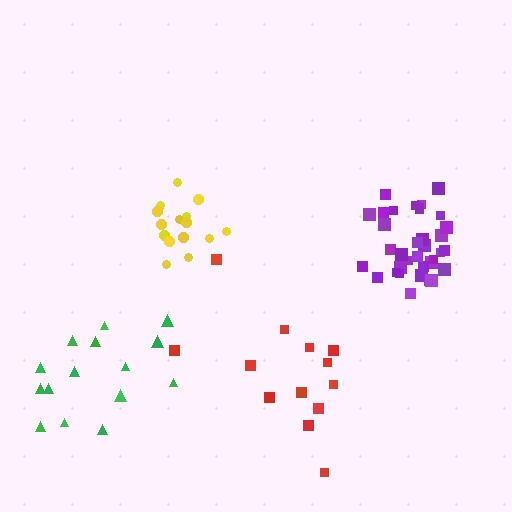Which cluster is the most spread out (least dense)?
Red.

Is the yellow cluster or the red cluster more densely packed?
Yellow.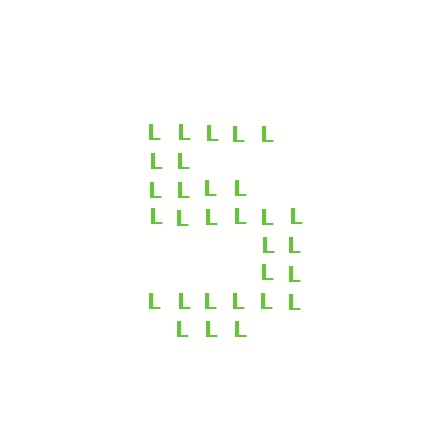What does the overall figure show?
The overall figure shows the digit 5.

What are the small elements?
The small elements are letter L's.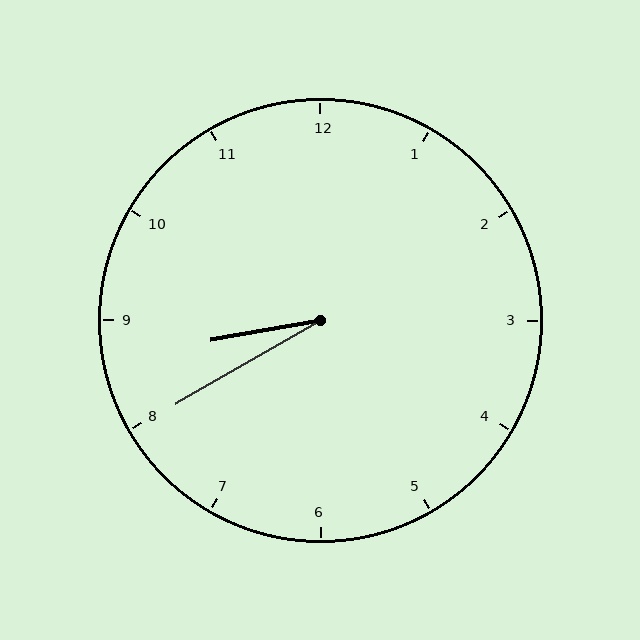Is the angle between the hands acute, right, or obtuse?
It is acute.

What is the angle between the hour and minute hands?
Approximately 20 degrees.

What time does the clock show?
8:40.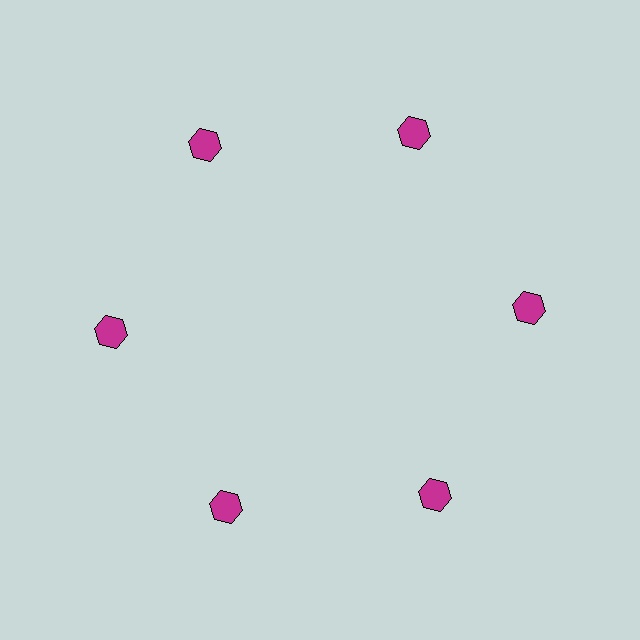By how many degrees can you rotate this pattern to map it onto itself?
The pattern maps onto itself every 60 degrees of rotation.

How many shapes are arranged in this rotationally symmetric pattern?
There are 6 shapes, arranged in 6 groups of 1.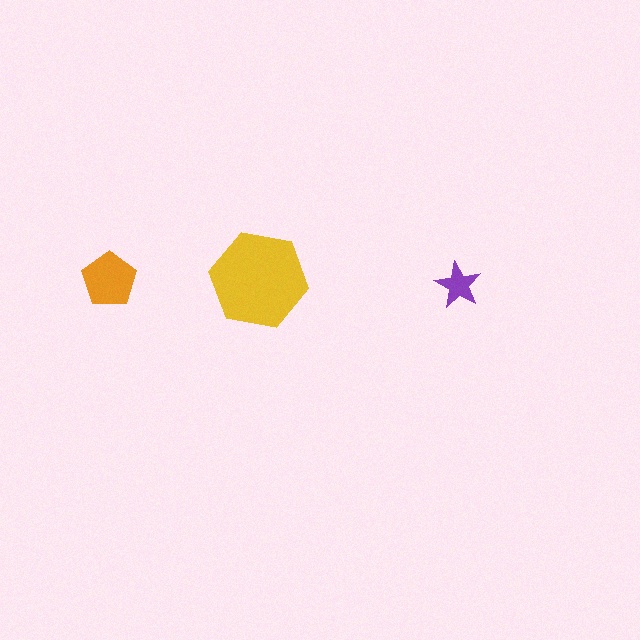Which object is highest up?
The orange pentagon is topmost.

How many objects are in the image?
There are 3 objects in the image.